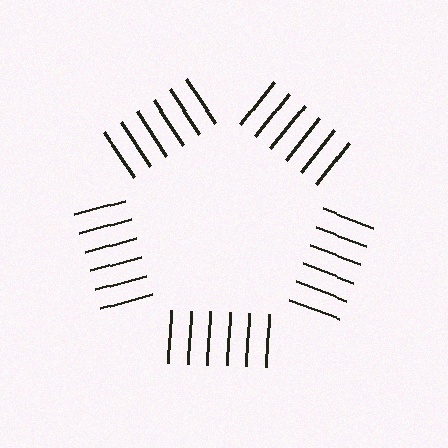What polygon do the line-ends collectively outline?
An illusory pentagon — the line segments terminate on its edges but no continuous stroke is drawn.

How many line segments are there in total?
30 — 6 along each of the 5 edges.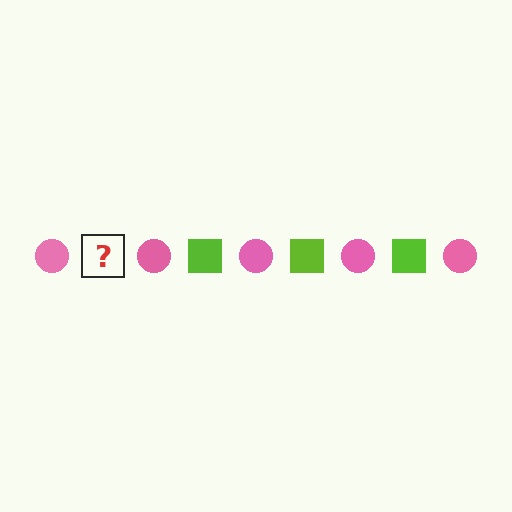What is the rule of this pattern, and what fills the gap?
The rule is that the pattern alternates between pink circle and lime square. The gap should be filled with a lime square.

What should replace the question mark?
The question mark should be replaced with a lime square.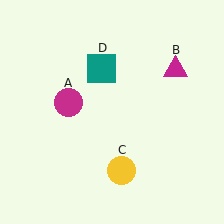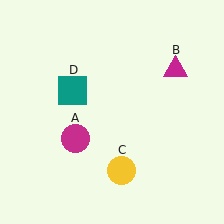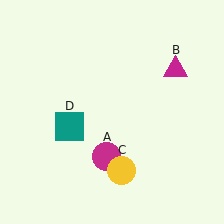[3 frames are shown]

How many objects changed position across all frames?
2 objects changed position: magenta circle (object A), teal square (object D).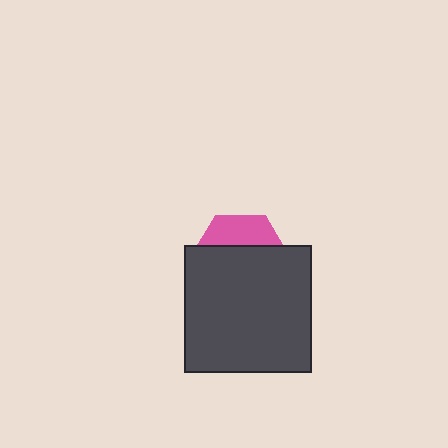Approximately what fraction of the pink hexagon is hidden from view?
Roughly 69% of the pink hexagon is hidden behind the dark gray square.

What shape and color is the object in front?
The object in front is a dark gray square.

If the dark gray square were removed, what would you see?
You would see the complete pink hexagon.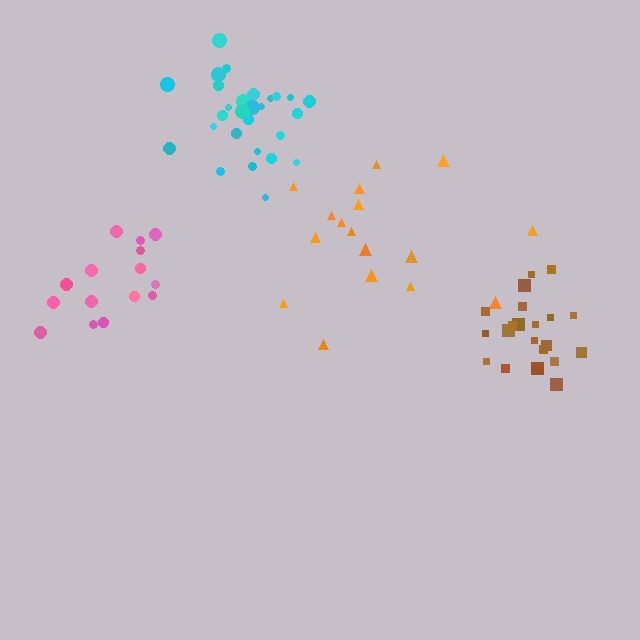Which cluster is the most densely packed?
Brown.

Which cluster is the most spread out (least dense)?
Orange.